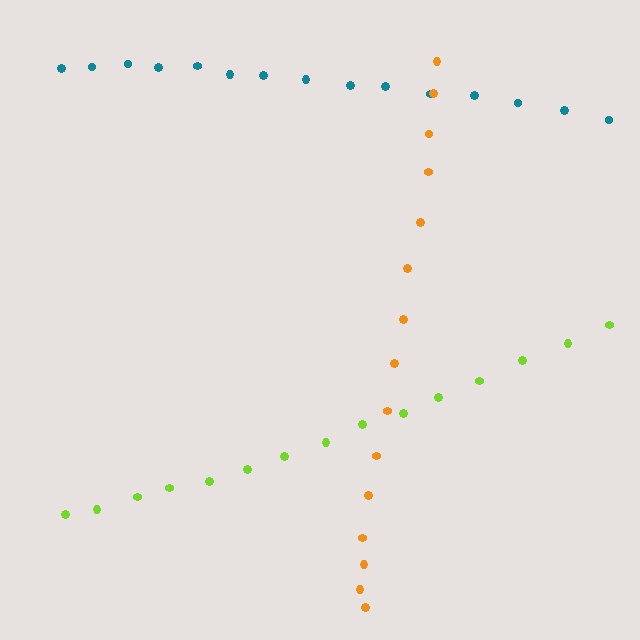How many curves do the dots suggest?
There are 3 distinct paths.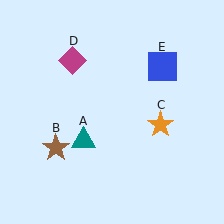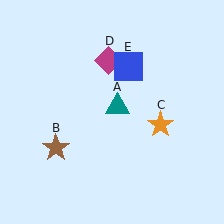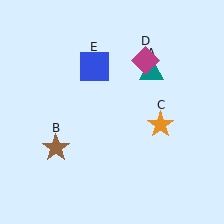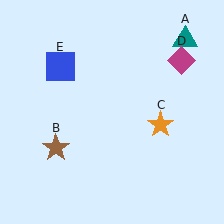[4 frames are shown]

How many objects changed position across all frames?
3 objects changed position: teal triangle (object A), magenta diamond (object D), blue square (object E).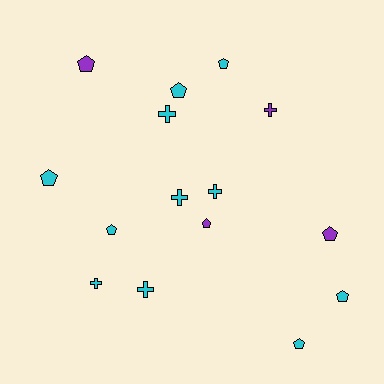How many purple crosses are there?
There is 1 purple cross.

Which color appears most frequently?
Cyan, with 11 objects.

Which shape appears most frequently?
Pentagon, with 9 objects.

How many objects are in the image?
There are 15 objects.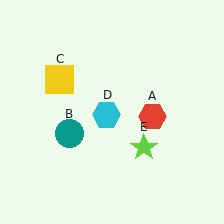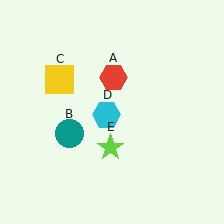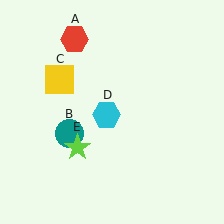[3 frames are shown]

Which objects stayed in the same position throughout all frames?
Teal circle (object B) and yellow square (object C) and cyan hexagon (object D) remained stationary.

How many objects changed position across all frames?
2 objects changed position: red hexagon (object A), lime star (object E).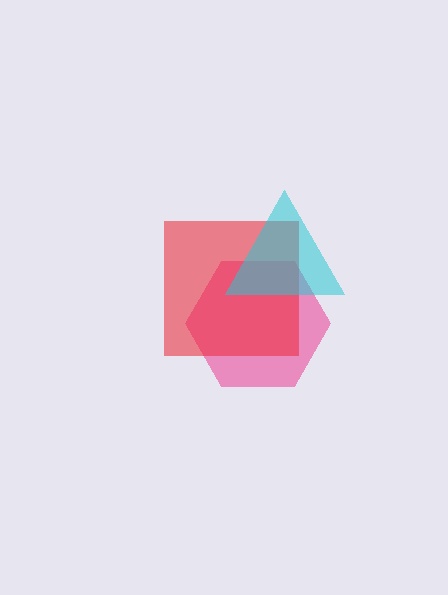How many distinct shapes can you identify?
There are 3 distinct shapes: a pink hexagon, a red square, a cyan triangle.